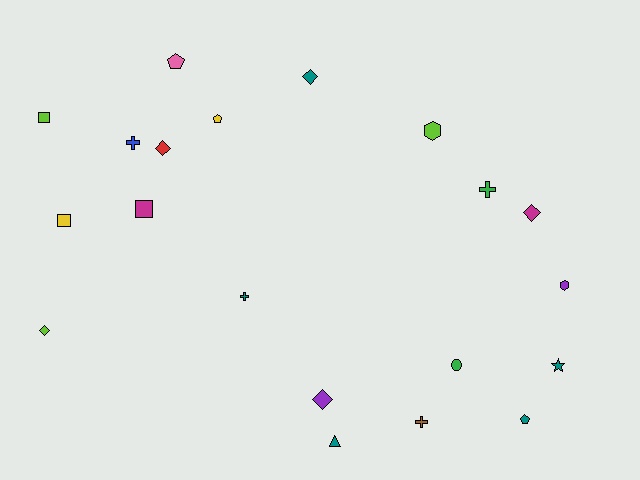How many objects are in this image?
There are 20 objects.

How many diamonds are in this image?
There are 5 diamonds.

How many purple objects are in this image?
There are 2 purple objects.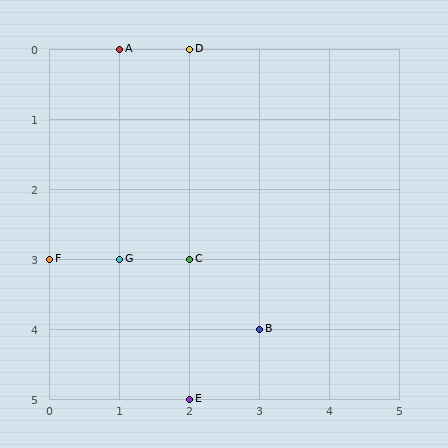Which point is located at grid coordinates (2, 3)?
Point C is at (2, 3).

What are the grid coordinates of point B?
Point B is at grid coordinates (3, 4).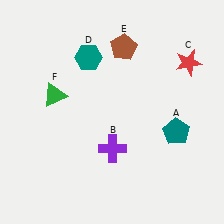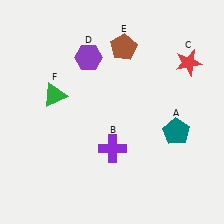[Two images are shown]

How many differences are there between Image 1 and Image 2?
There is 1 difference between the two images.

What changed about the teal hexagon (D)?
In Image 1, D is teal. In Image 2, it changed to purple.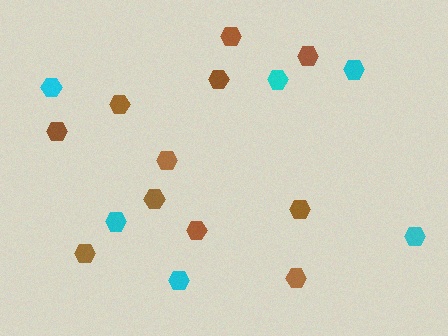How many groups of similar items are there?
There are 2 groups: one group of brown hexagons (11) and one group of cyan hexagons (6).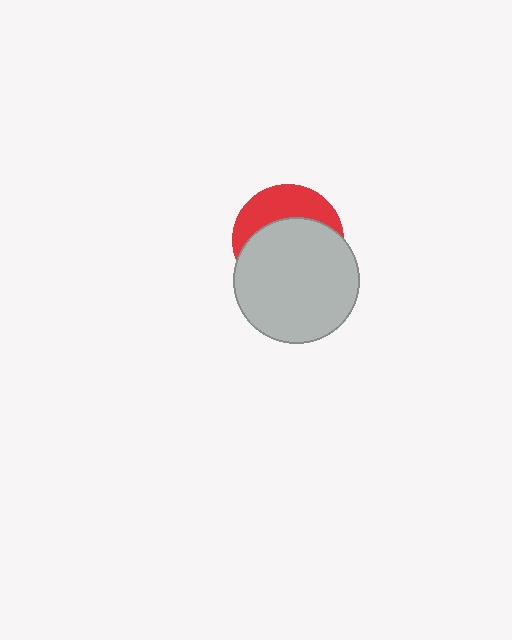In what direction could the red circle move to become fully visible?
The red circle could move up. That would shift it out from behind the light gray circle entirely.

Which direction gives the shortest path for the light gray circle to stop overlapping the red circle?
Moving down gives the shortest separation.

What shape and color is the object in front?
The object in front is a light gray circle.